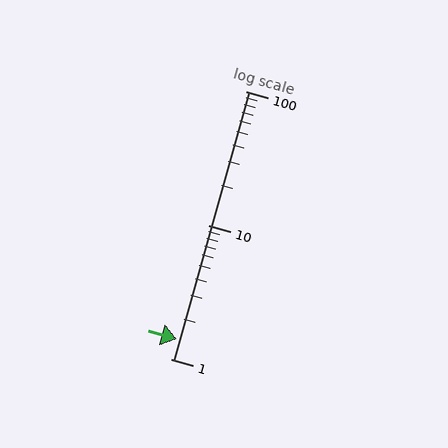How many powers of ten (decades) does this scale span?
The scale spans 2 decades, from 1 to 100.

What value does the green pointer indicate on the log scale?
The pointer indicates approximately 1.4.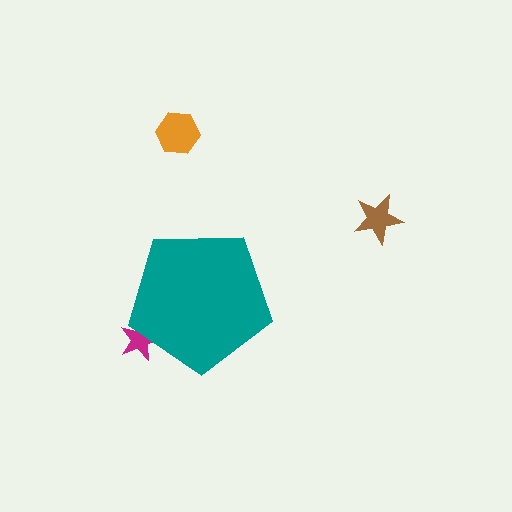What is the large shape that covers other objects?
A teal pentagon.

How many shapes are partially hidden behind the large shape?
1 shape is partially hidden.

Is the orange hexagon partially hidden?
No, the orange hexagon is fully visible.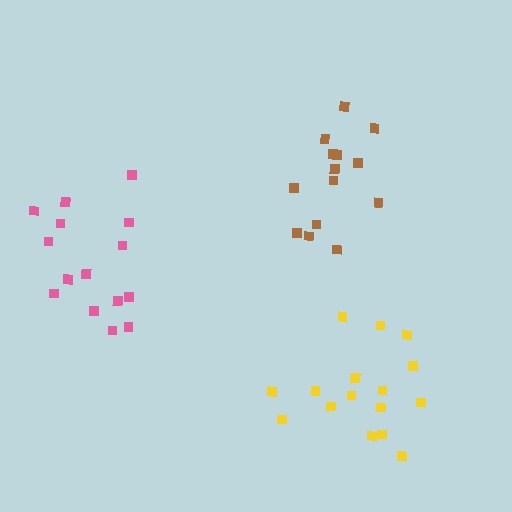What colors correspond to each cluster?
The clusters are colored: yellow, brown, pink.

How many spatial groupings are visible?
There are 3 spatial groupings.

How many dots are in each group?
Group 1: 16 dots, Group 2: 14 dots, Group 3: 15 dots (45 total).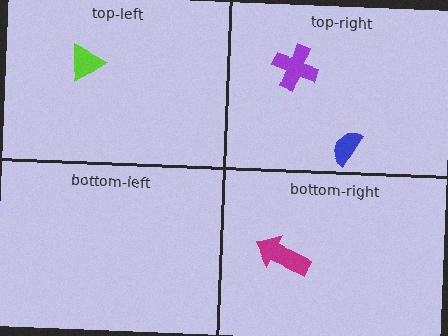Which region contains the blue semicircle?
The top-right region.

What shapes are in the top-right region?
The blue semicircle, the purple cross.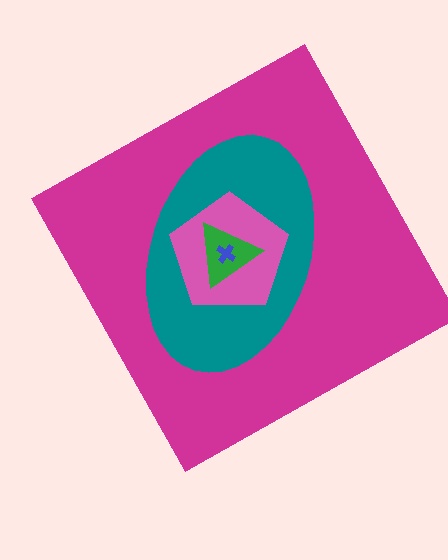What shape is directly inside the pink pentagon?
The green triangle.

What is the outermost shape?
The magenta square.